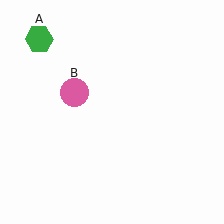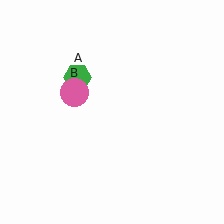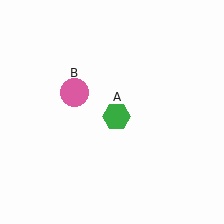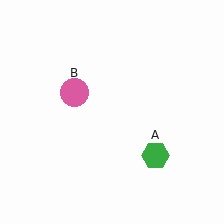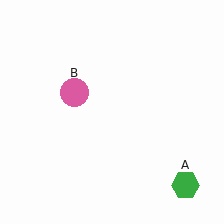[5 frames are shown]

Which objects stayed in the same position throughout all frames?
Pink circle (object B) remained stationary.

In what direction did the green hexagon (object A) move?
The green hexagon (object A) moved down and to the right.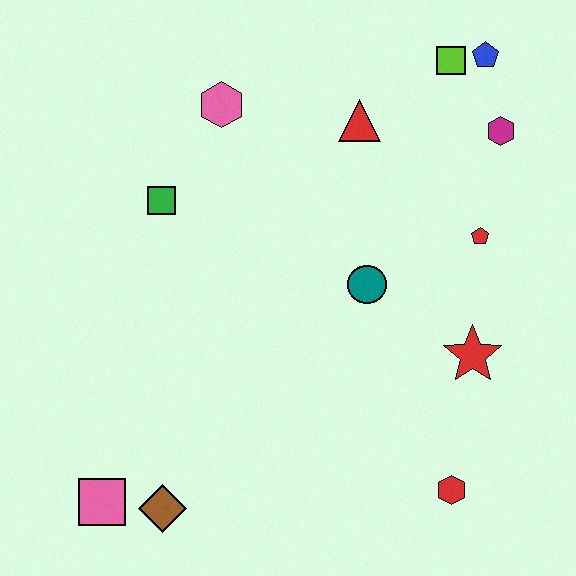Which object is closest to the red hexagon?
The red star is closest to the red hexagon.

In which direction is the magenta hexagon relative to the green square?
The magenta hexagon is to the right of the green square.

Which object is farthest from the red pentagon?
The pink square is farthest from the red pentagon.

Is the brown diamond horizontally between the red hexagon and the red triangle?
No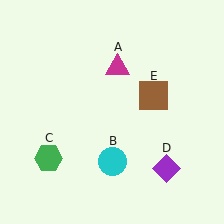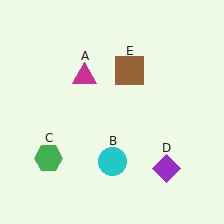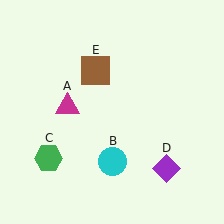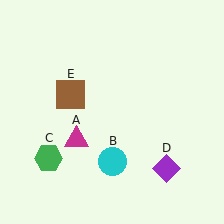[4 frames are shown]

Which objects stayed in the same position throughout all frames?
Cyan circle (object B) and green hexagon (object C) and purple diamond (object D) remained stationary.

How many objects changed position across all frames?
2 objects changed position: magenta triangle (object A), brown square (object E).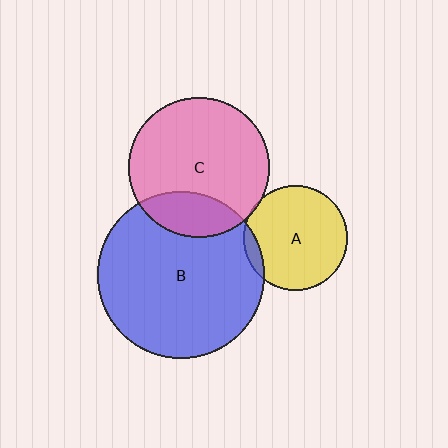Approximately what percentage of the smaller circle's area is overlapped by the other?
Approximately 5%.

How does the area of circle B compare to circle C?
Approximately 1.4 times.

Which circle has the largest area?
Circle B (blue).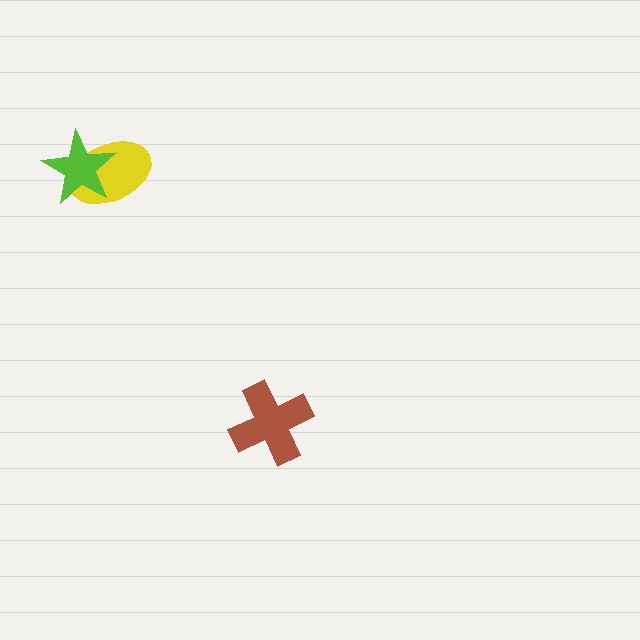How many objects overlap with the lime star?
1 object overlaps with the lime star.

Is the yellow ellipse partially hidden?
Yes, it is partially covered by another shape.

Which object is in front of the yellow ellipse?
The lime star is in front of the yellow ellipse.